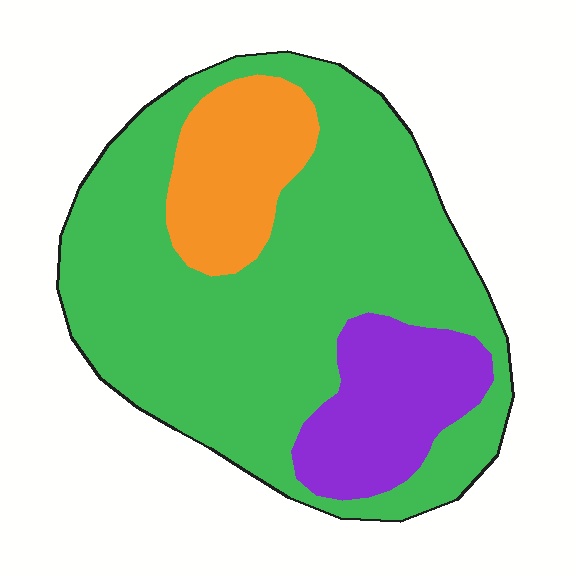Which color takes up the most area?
Green, at roughly 70%.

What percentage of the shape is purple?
Purple takes up about one sixth (1/6) of the shape.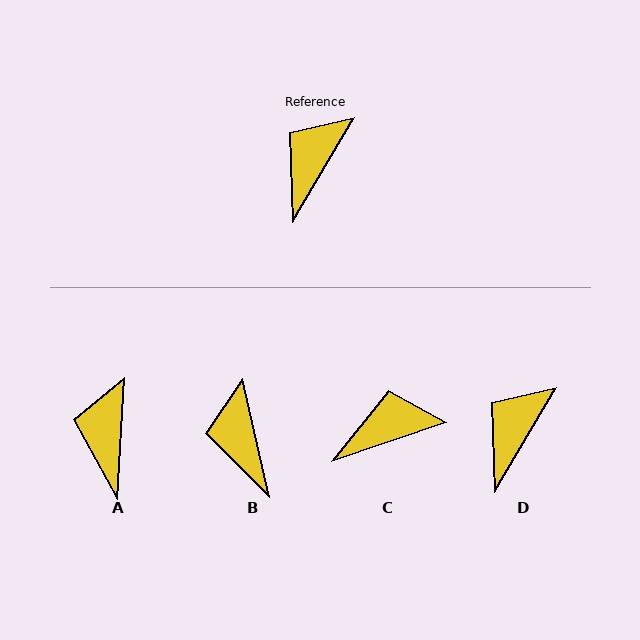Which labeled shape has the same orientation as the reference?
D.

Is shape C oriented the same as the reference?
No, it is off by about 41 degrees.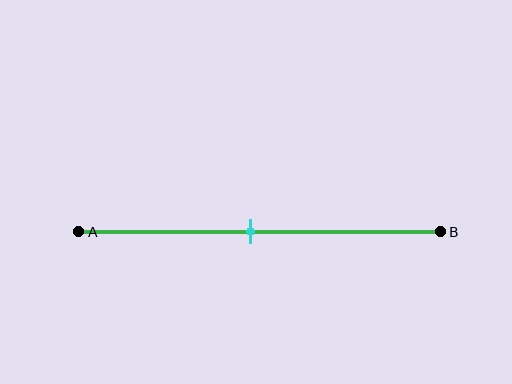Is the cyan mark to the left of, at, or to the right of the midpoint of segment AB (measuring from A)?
The cyan mark is approximately at the midpoint of segment AB.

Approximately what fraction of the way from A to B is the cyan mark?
The cyan mark is approximately 45% of the way from A to B.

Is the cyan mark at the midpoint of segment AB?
Yes, the mark is approximately at the midpoint.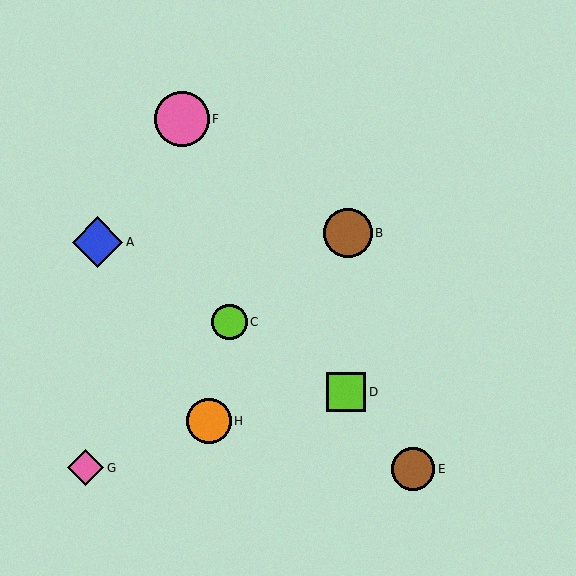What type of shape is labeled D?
Shape D is a lime square.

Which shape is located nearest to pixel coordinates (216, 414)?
The orange circle (labeled H) at (209, 421) is nearest to that location.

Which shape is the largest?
The pink circle (labeled F) is the largest.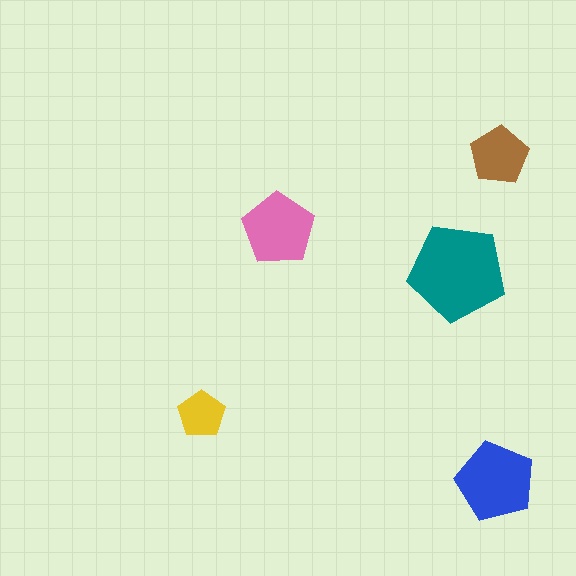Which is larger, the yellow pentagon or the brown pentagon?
The brown one.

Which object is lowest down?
The blue pentagon is bottommost.